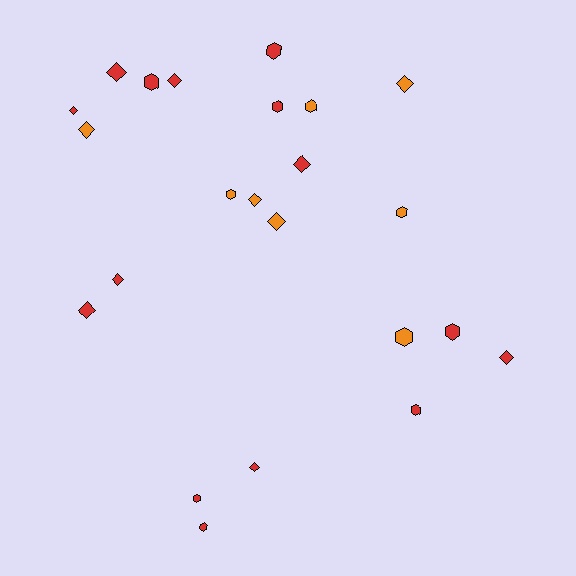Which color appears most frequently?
Red, with 15 objects.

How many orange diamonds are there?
There are 4 orange diamonds.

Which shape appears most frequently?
Diamond, with 12 objects.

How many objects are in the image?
There are 23 objects.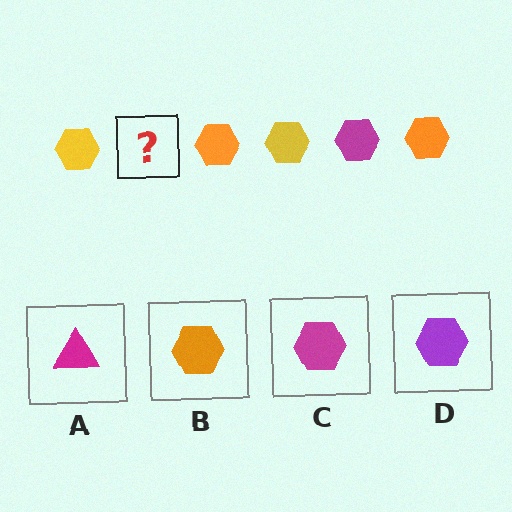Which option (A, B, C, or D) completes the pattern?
C.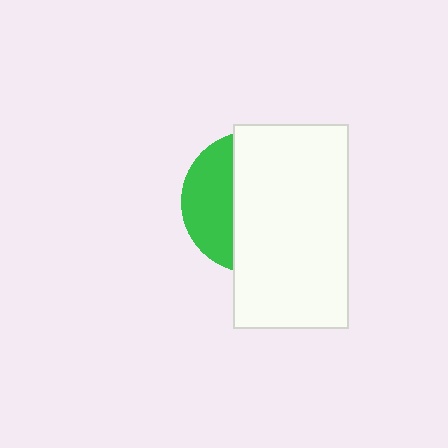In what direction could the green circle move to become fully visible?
The green circle could move left. That would shift it out from behind the white rectangle entirely.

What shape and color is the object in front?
The object in front is a white rectangle.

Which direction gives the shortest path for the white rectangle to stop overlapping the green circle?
Moving right gives the shortest separation.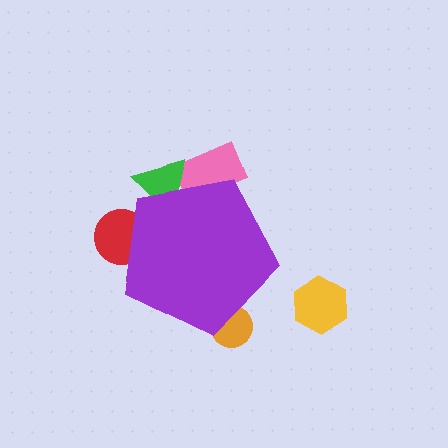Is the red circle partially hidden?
Yes, the red circle is partially hidden behind the purple pentagon.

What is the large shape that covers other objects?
A purple pentagon.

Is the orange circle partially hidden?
Yes, the orange circle is partially hidden behind the purple pentagon.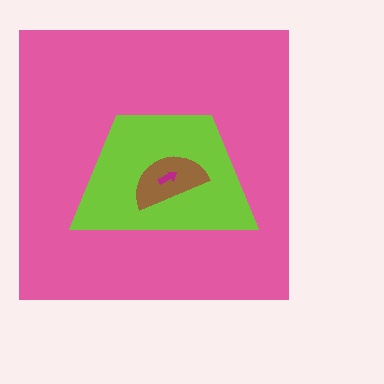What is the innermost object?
The magenta arrow.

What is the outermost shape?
The pink square.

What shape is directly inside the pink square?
The lime trapezoid.